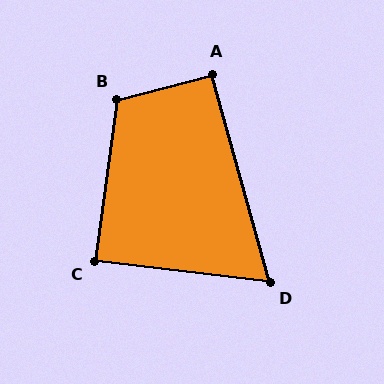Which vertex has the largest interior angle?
B, at approximately 112 degrees.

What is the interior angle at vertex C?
Approximately 89 degrees (approximately right).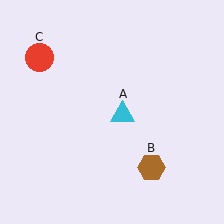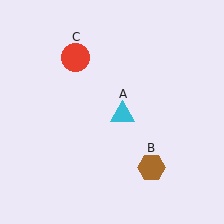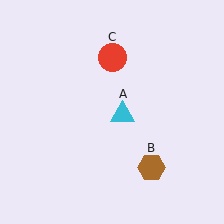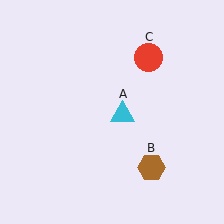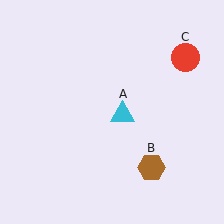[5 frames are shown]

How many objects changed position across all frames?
1 object changed position: red circle (object C).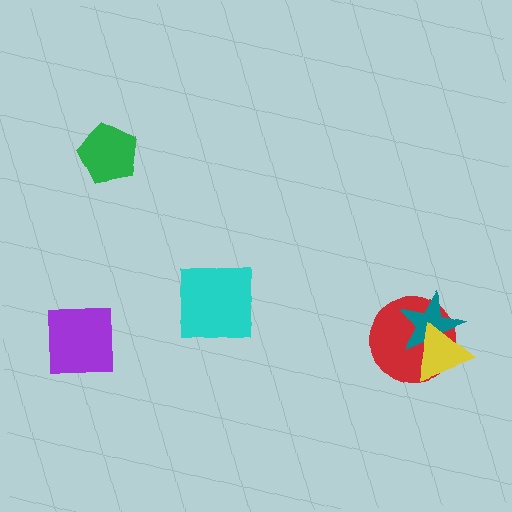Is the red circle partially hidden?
Yes, it is partially covered by another shape.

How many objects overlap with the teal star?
2 objects overlap with the teal star.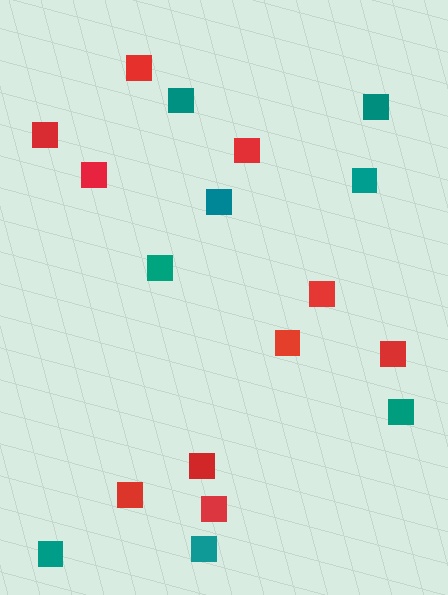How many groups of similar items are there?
There are 2 groups: one group of teal squares (8) and one group of red squares (10).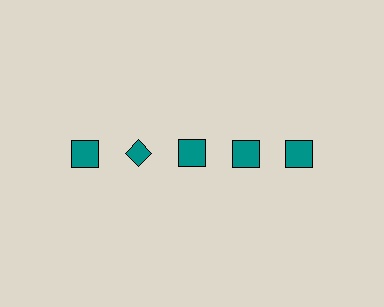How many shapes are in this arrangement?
There are 5 shapes arranged in a grid pattern.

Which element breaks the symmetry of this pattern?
The teal diamond in the top row, second from left column breaks the symmetry. All other shapes are teal squares.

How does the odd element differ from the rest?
It has a different shape: diamond instead of square.